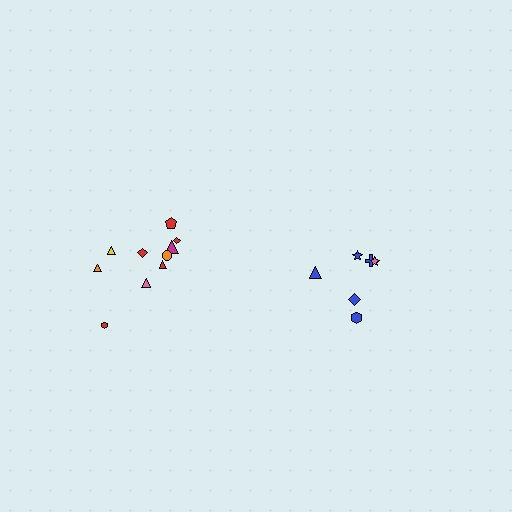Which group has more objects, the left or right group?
The left group.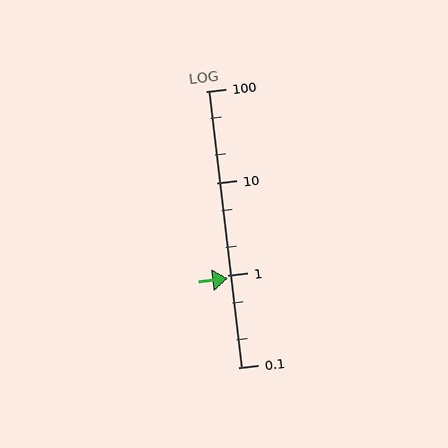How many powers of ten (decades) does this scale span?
The scale spans 3 decades, from 0.1 to 100.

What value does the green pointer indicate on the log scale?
The pointer indicates approximately 0.92.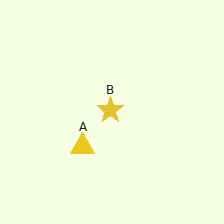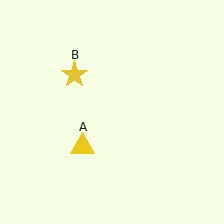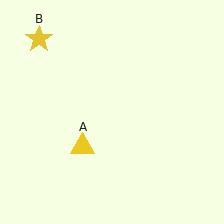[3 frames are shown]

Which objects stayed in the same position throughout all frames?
Yellow triangle (object A) remained stationary.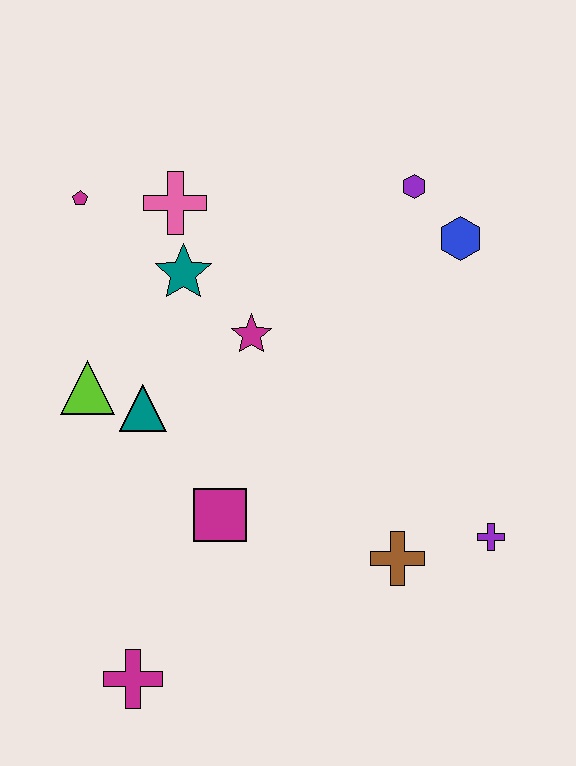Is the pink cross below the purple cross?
No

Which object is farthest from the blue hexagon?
The magenta cross is farthest from the blue hexagon.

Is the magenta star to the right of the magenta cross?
Yes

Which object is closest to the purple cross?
The brown cross is closest to the purple cross.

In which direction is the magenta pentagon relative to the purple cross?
The magenta pentagon is to the left of the purple cross.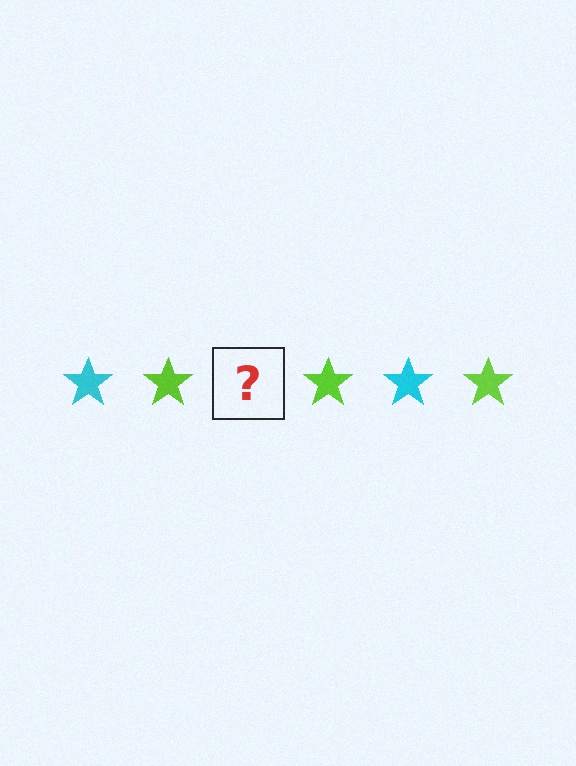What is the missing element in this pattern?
The missing element is a cyan star.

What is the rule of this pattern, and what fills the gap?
The rule is that the pattern cycles through cyan, lime stars. The gap should be filled with a cyan star.